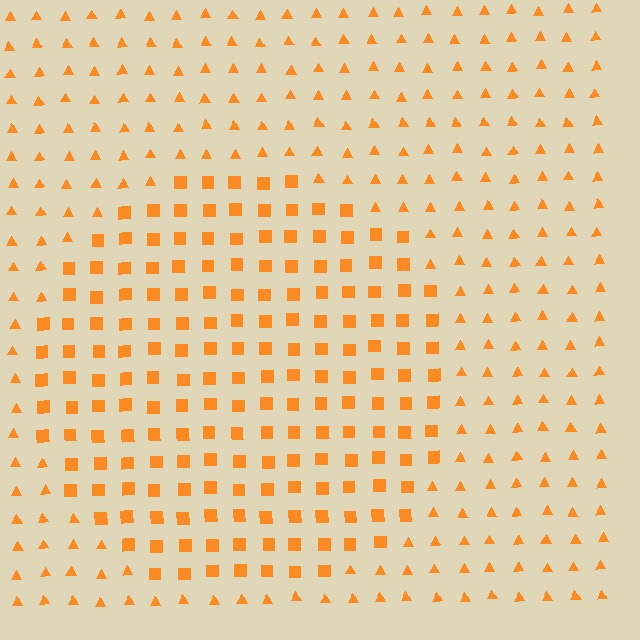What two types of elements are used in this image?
The image uses squares inside the circle region and triangles outside it.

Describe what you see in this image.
The image is filled with small orange elements arranged in a uniform grid. A circle-shaped region contains squares, while the surrounding area contains triangles. The boundary is defined purely by the change in element shape.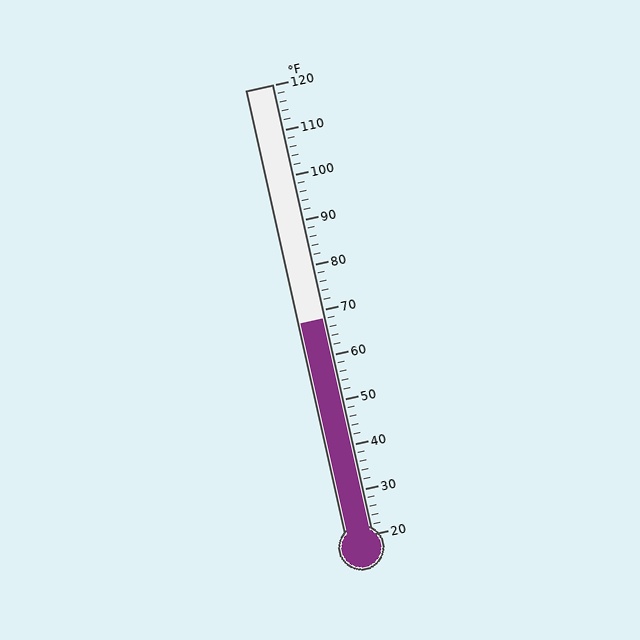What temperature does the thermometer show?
The thermometer shows approximately 68°F.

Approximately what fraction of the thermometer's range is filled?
The thermometer is filled to approximately 50% of its range.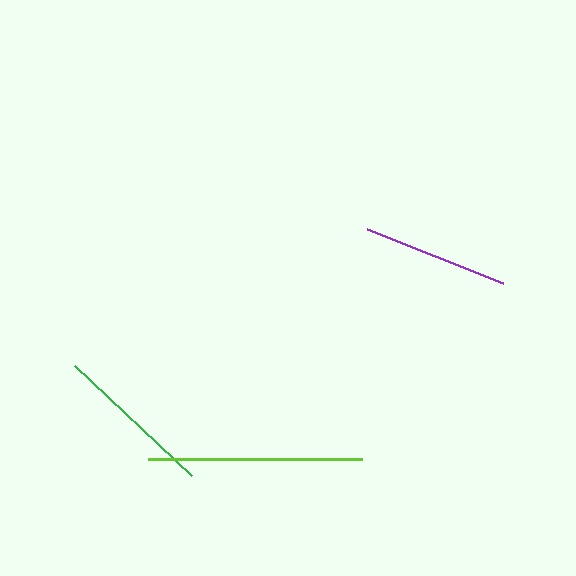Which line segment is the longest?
The lime line is the longest at approximately 214 pixels.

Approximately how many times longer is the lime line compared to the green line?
The lime line is approximately 1.3 times the length of the green line.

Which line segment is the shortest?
The purple line is the shortest at approximately 147 pixels.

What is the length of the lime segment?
The lime segment is approximately 214 pixels long.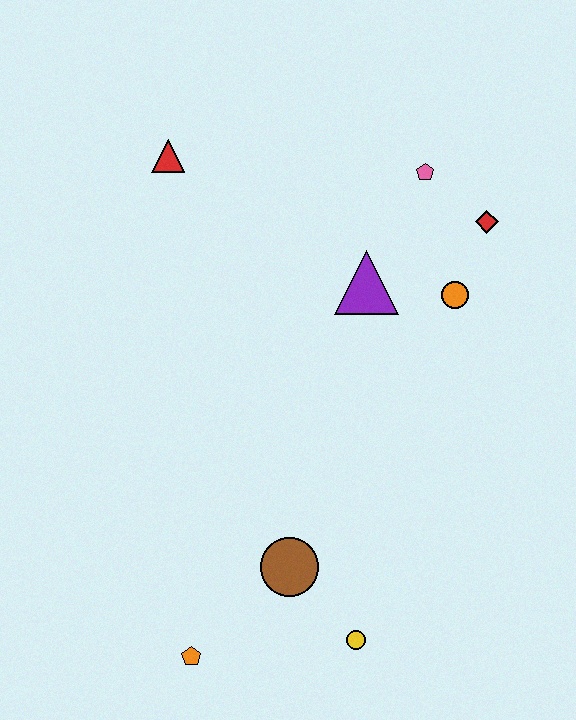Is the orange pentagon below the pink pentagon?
Yes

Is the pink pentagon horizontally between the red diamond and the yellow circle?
Yes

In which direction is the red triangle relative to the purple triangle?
The red triangle is to the left of the purple triangle.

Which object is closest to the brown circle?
The yellow circle is closest to the brown circle.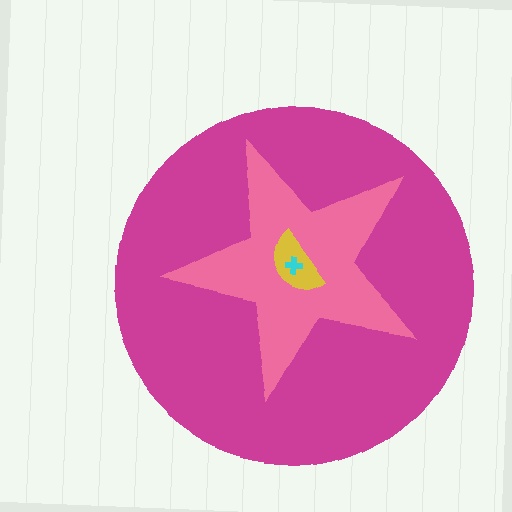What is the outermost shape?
The magenta circle.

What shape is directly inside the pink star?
The yellow semicircle.